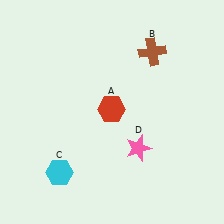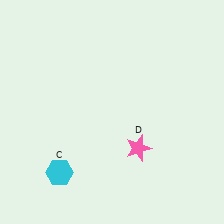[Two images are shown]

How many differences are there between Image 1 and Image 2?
There are 2 differences between the two images.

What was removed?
The brown cross (B), the red hexagon (A) were removed in Image 2.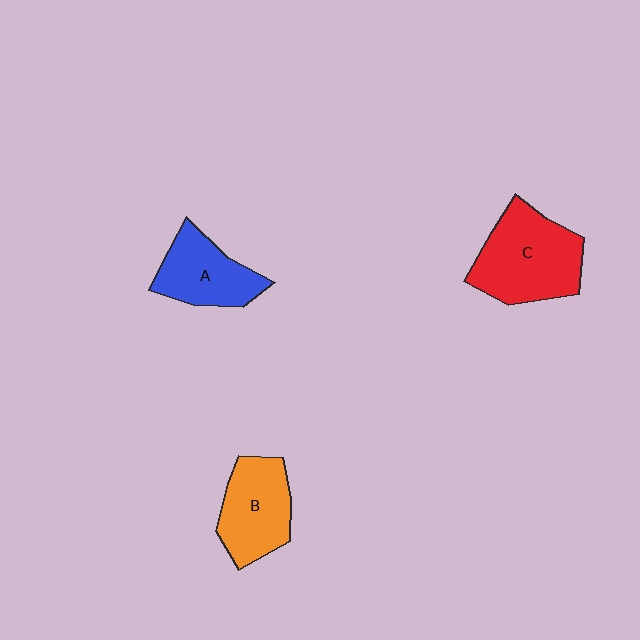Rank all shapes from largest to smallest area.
From largest to smallest: C (red), B (orange), A (blue).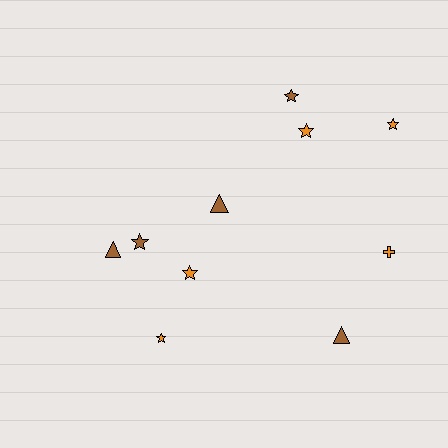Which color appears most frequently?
Brown, with 5 objects.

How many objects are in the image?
There are 10 objects.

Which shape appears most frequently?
Star, with 6 objects.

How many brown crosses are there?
There are no brown crosses.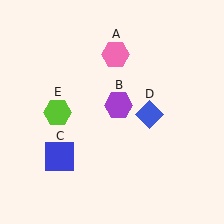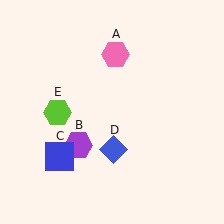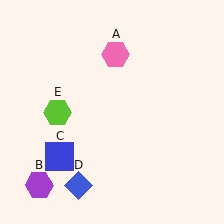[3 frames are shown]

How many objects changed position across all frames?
2 objects changed position: purple hexagon (object B), blue diamond (object D).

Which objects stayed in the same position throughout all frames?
Pink hexagon (object A) and blue square (object C) and lime hexagon (object E) remained stationary.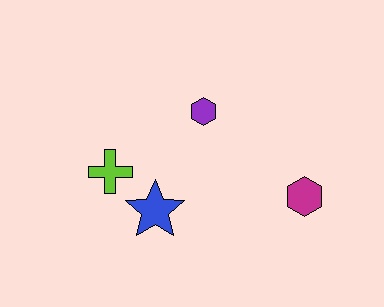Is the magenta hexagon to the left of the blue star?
No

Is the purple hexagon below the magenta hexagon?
No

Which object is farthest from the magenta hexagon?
The lime cross is farthest from the magenta hexagon.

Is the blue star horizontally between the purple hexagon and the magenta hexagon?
No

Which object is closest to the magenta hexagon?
The purple hexagon is closest to the magenta hexagon.